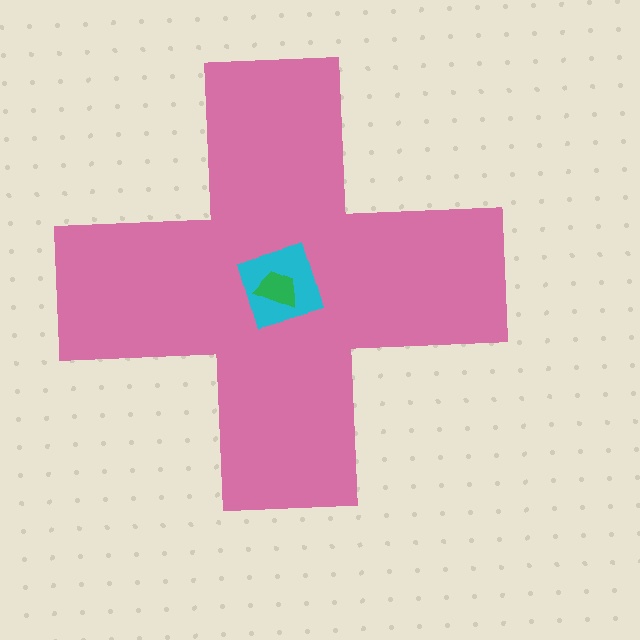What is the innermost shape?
The green trapezoid.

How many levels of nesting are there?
3.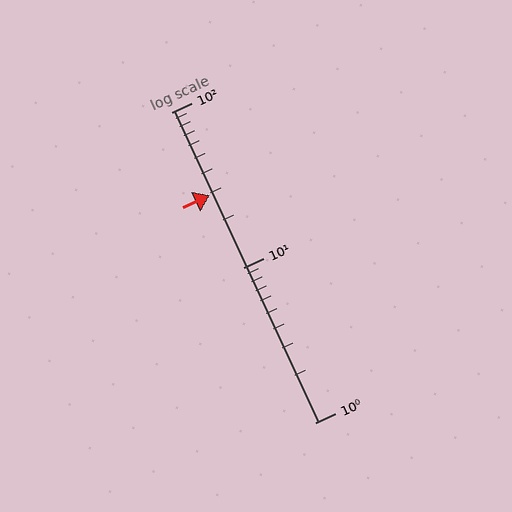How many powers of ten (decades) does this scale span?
The scale spans 2 decades, from 1 to 100.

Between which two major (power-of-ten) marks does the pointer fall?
The pointer is between 10 and 100.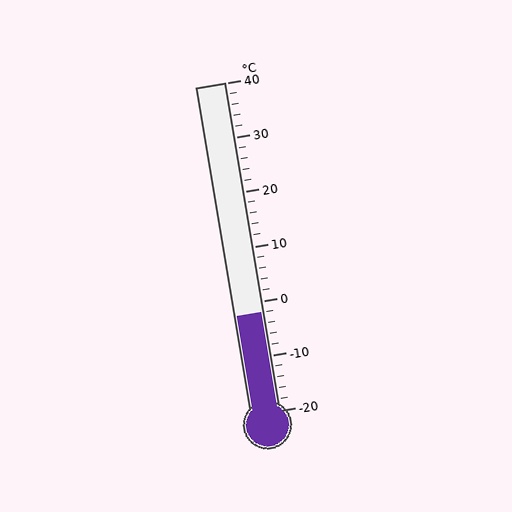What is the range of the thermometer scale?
The thermometer scale ranges from -20°C to 40°C.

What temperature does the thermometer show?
The thermometer shows approximately -2°C.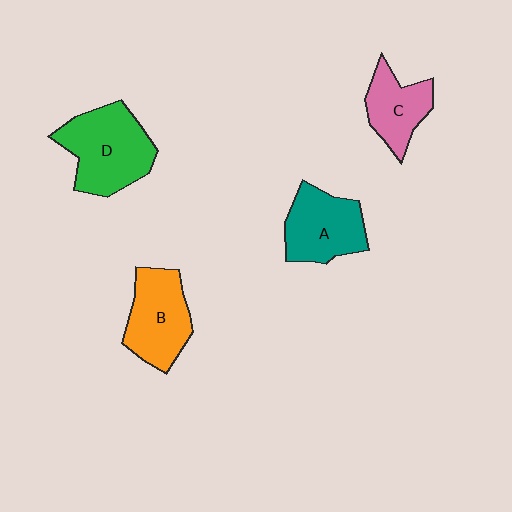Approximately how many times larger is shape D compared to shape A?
Approximately 1.3 times.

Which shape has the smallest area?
Shape C (pink).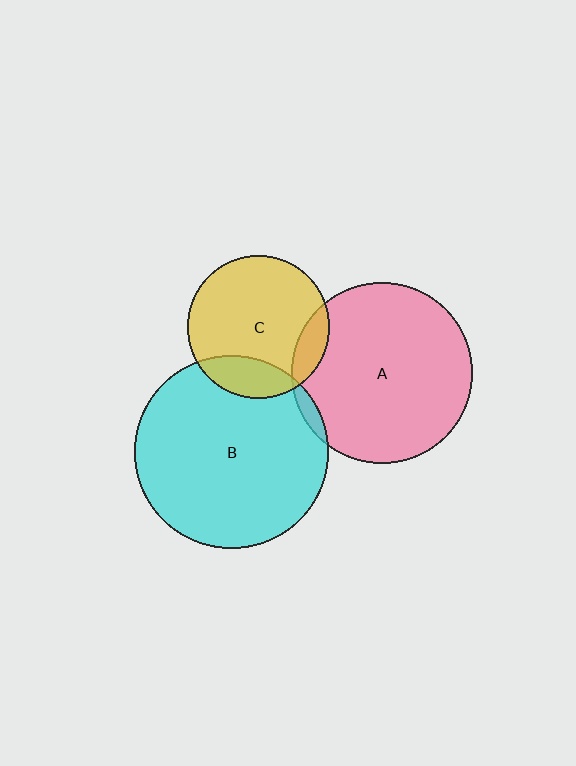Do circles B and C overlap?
Yes.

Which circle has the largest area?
Circle B (cyan).